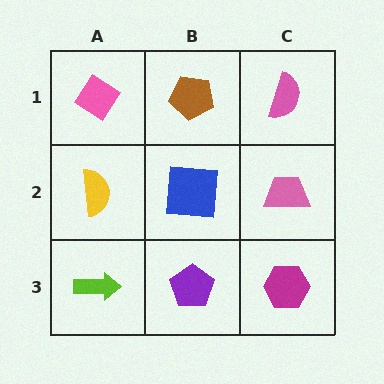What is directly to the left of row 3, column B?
A lime arrow.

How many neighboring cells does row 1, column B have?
3.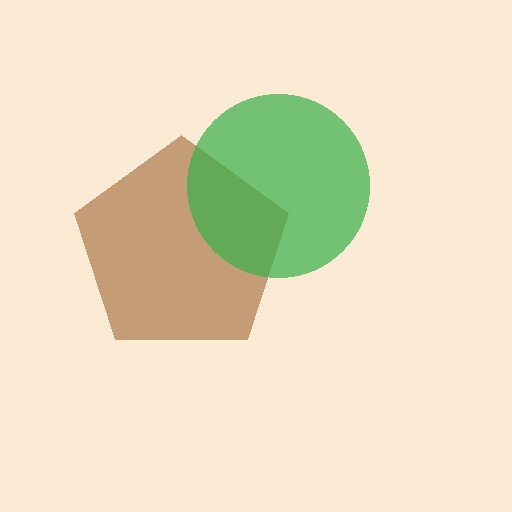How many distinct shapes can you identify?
There are 2 distinct shapes: a brown pentagon, a green circle.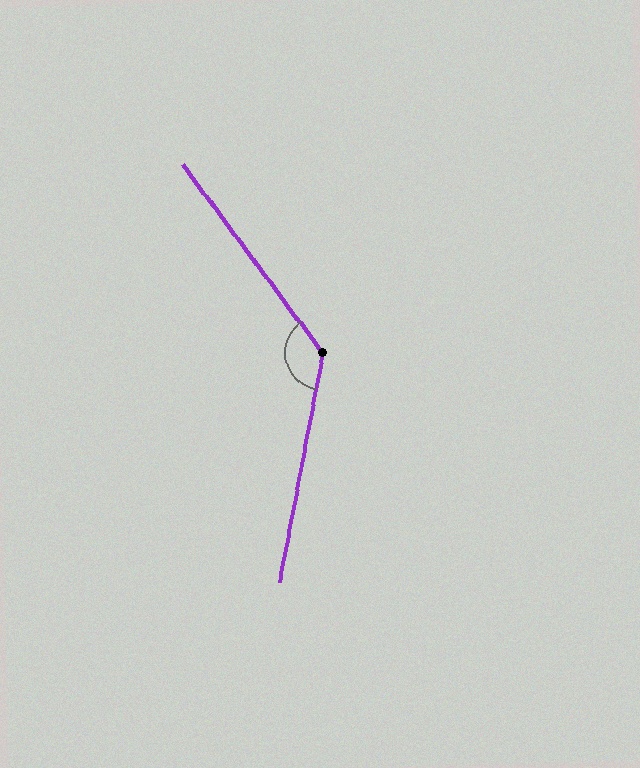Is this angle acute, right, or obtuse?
It is obtuse.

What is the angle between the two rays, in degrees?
Approximately 133 degrees.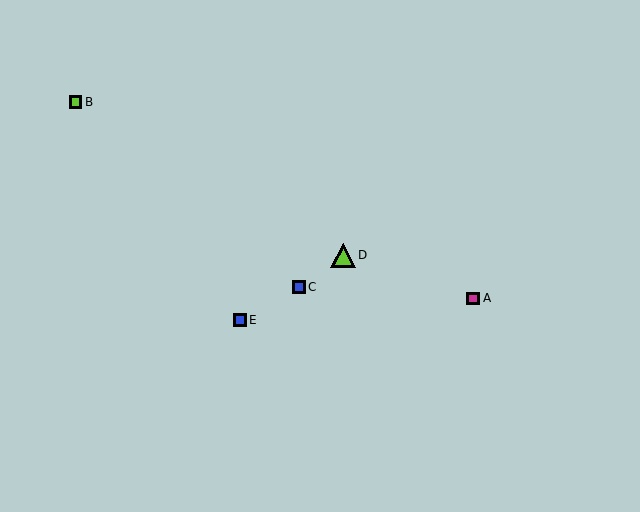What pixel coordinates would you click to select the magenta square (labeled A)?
Click at (473, 298) to select the magenta square A.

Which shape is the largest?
The lime triangle (labeled D) is the largest.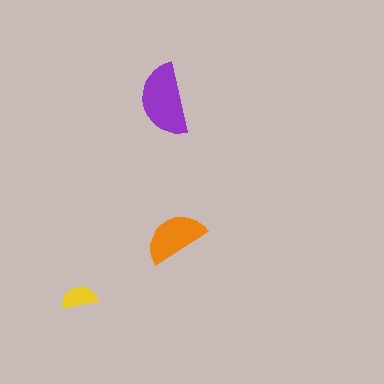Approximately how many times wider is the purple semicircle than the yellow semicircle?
About 2 times wider.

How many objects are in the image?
There are 3 objects in the image.